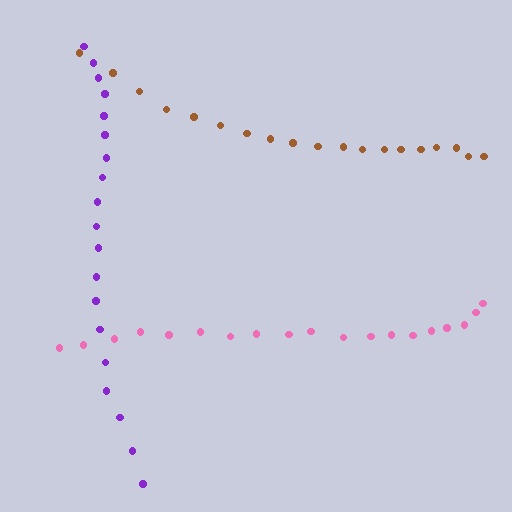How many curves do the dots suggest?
There are 3 distinct paths.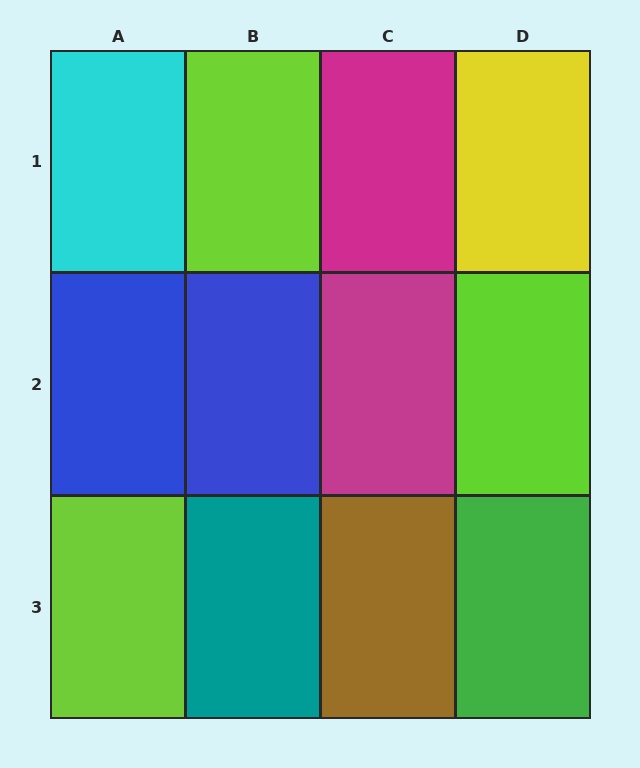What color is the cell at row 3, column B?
Teal.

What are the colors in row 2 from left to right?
Blue, blue, magenta, lime.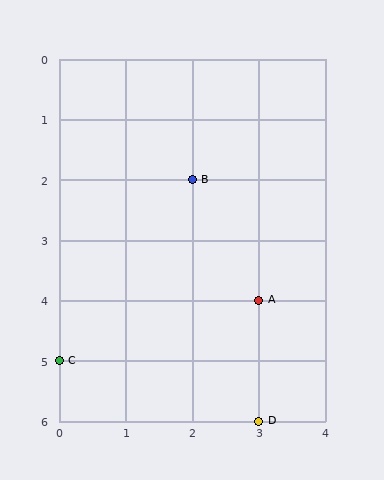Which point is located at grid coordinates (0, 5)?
Point C is at (0, 5).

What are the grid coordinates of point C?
Point C is at grid coordinates (0, 5).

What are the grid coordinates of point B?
Point B is at grid coordinates (2, 2).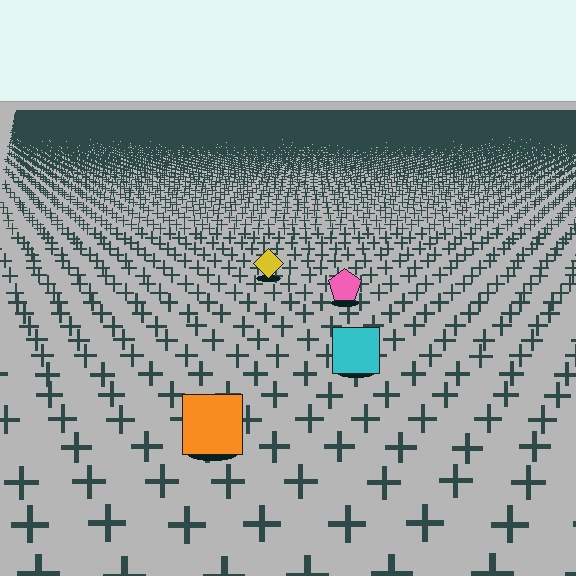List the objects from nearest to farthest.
From nearest to farthest: the orange square, the cyan square, the pink pentagon, the yellow diamond.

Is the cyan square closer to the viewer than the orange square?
No. The orange square is closer — you can tell from the texture gradient: the ground texture is coarser near it.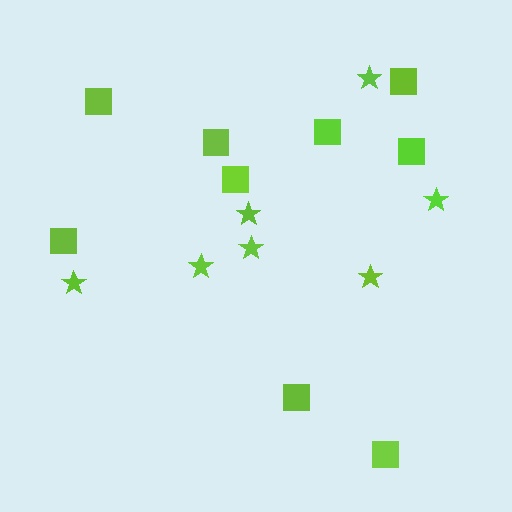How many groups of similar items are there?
There are 2 groups: one group of squares (9) and one group of stars (7).